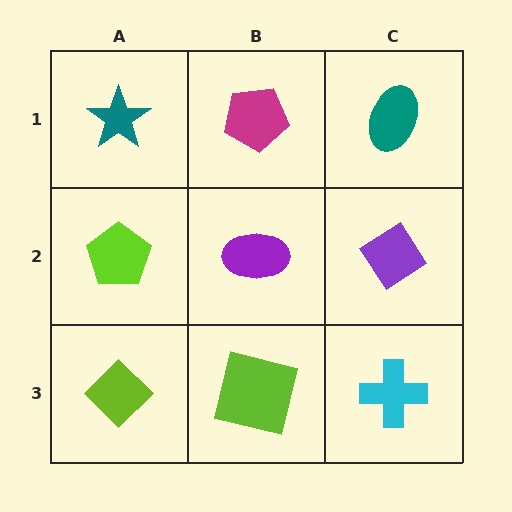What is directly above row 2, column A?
A teal star.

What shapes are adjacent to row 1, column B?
A purple ellipse (row 2, column B), a teal star (row 1, column A), a teal ellipse (row 1, column C).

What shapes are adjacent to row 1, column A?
A lime pentagon (row 2, column A), a magenta pentagon (row 1, column B).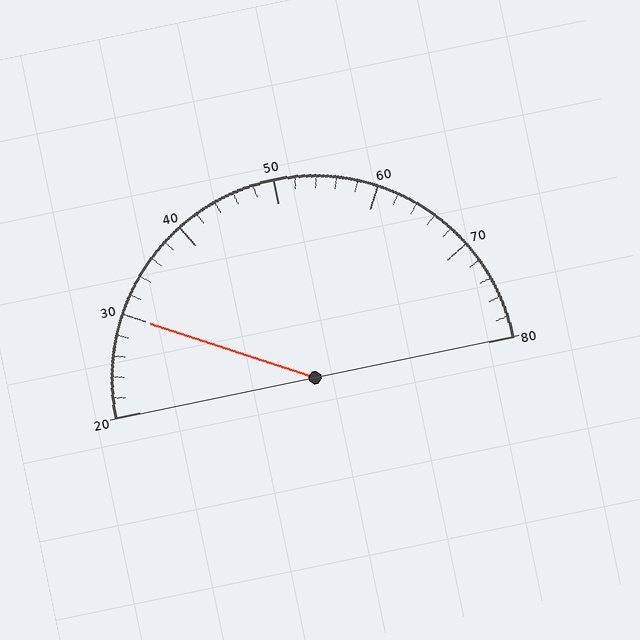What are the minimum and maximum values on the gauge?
The gauge ranges from 20 to 80.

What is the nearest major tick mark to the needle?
The nearest major tick mark is 30.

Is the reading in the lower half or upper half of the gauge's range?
The reading is in the lower half of the range (20 to 80).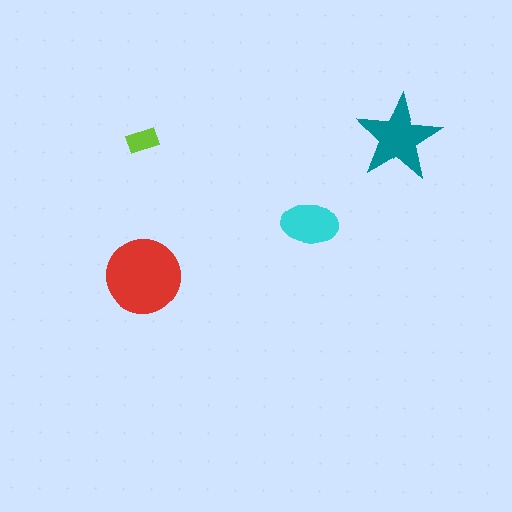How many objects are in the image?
There are 4 objects in the image.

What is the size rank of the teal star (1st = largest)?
2nd.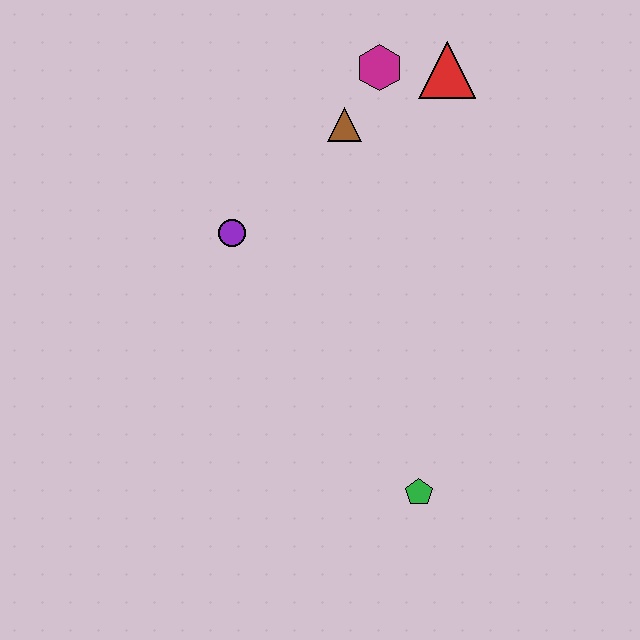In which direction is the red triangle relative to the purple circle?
The red triangle is to the right of the purple circle.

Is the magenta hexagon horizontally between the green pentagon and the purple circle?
Yes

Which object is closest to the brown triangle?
The magenta hexagon is closest to the brown triangle.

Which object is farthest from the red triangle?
The green pentagon is farthest from the red triangle.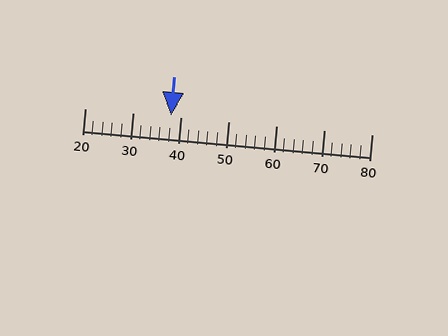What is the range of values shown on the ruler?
The ruler shows values from 20 to 80.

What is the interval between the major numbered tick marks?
The major tick marks are spaced 10 units apart.